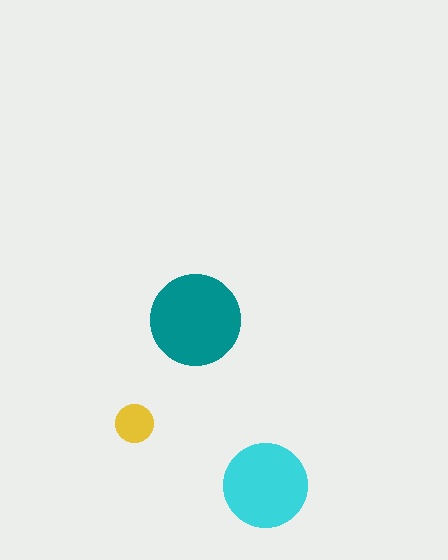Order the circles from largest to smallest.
the teal one, the cyan one, the yellow one.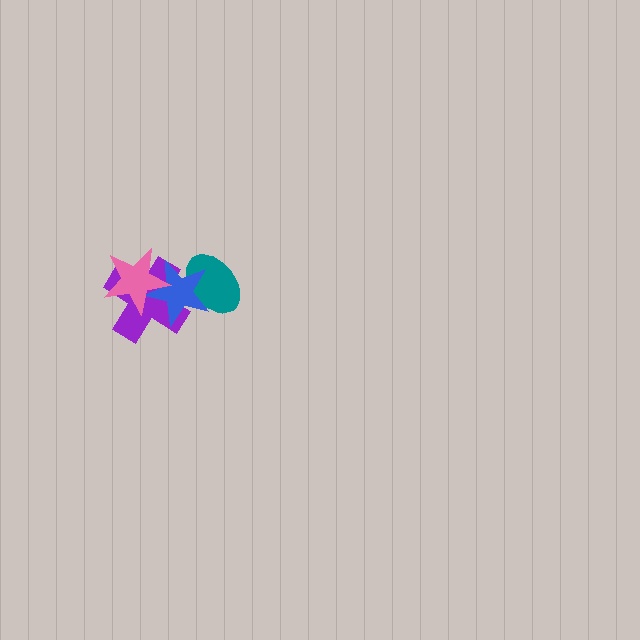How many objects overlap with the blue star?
3 objects overlap with the blue star.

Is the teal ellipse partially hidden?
Yes, it is partially covered by another shape.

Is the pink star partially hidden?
No, no other shape covers it.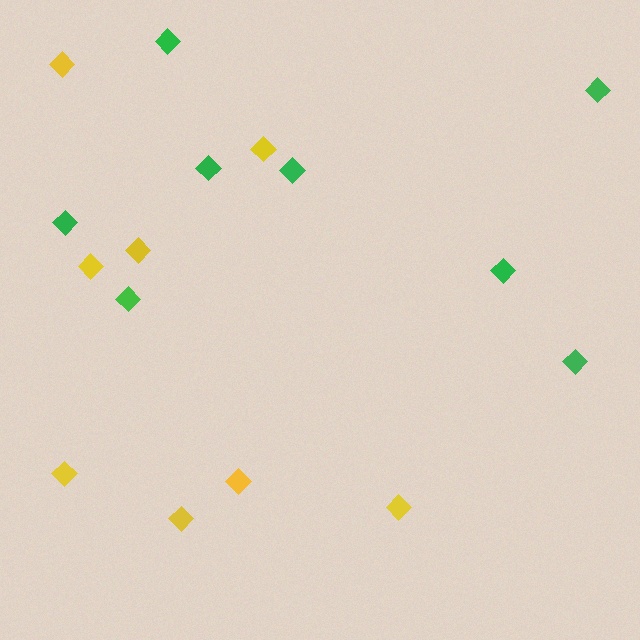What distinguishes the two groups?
There are 2 groups: one group of green diamonds (8) and one group of yellow diamonds (8).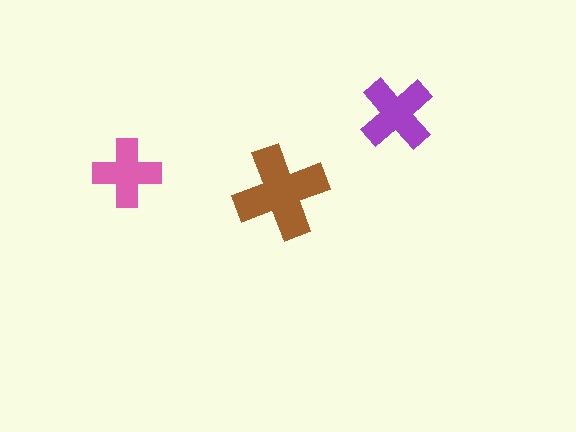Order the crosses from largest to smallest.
the brown one, the purple one, the pink one.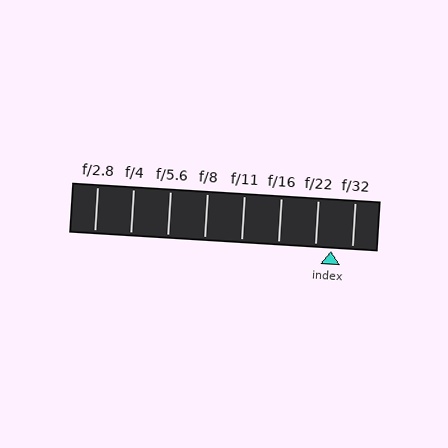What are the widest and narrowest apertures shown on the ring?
The widest aperture shown is f/2.8 and the narrowest is f/32.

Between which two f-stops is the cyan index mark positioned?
The index mark is between f/22 and f/32.